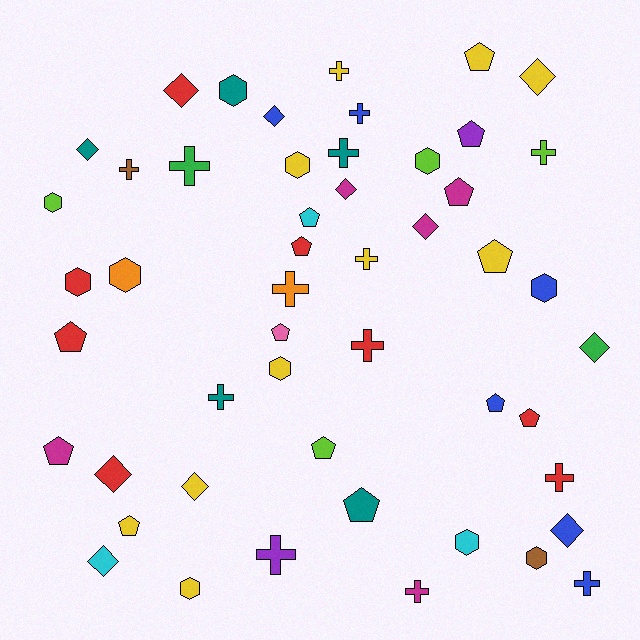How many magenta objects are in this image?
There are 5 magenta objects.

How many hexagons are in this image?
There are 11 hexagons.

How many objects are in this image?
There are 50 objects.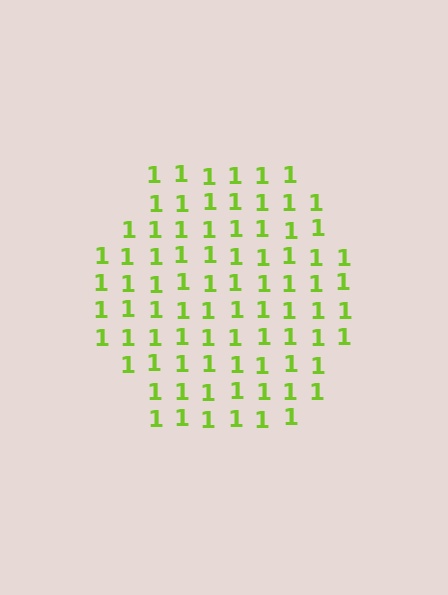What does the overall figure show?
The overall figure shows a hexagon.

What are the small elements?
The small elements are digit 1's.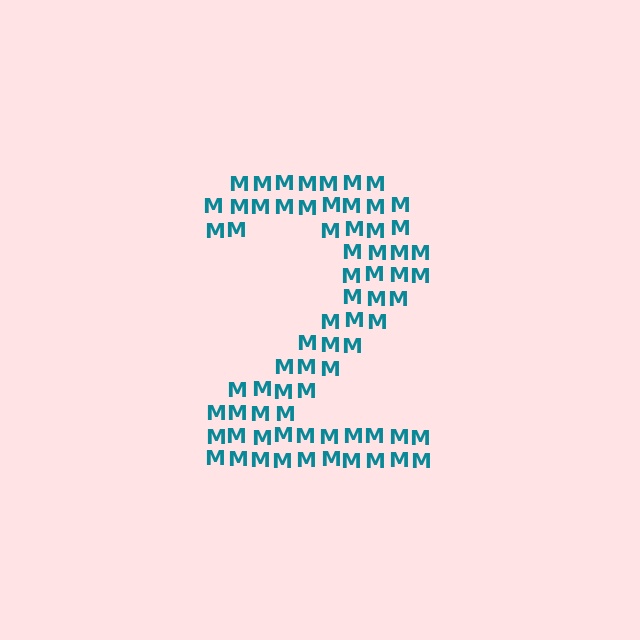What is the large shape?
The large shape is the digit 2.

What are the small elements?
The small elements are letter M's.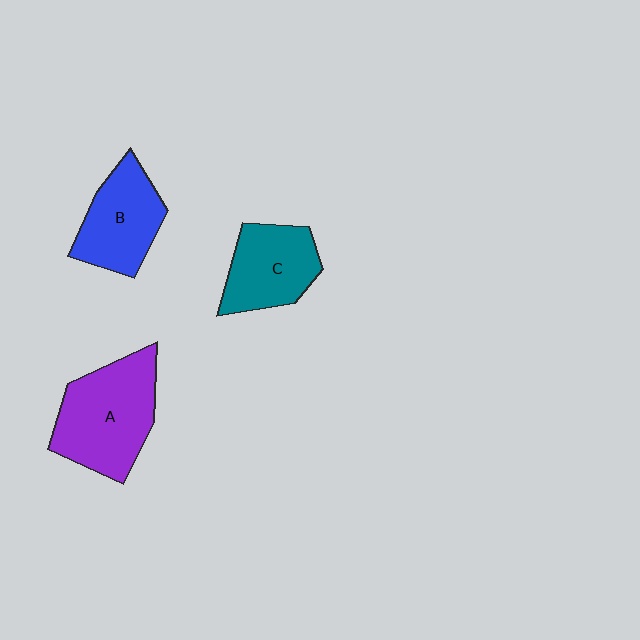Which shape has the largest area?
Shape A (purple).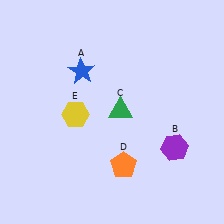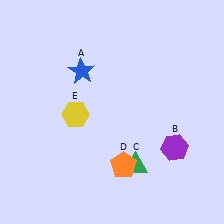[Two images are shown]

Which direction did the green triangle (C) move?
The green triangle (C) moved down.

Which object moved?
The green triangle (C) moved down.